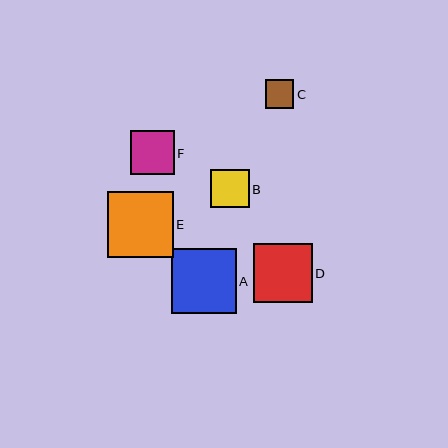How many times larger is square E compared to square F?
Square E is approximately 1.5 times the size of square F.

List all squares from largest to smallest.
From largest to smallest: E, A, D, F, B, C.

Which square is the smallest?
Square C is the smallest with a size of approximately 28 pixels.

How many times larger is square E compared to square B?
Square E is approximately 1.7 times the size of square B.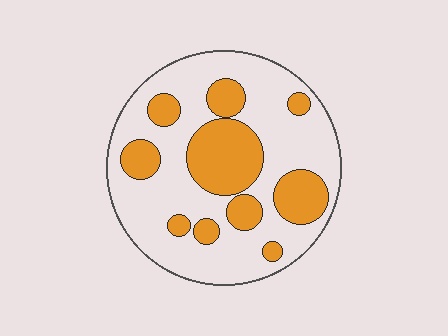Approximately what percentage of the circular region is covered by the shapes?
Approximately 30%.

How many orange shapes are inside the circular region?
10.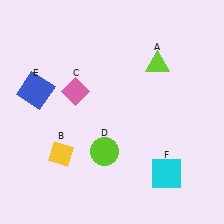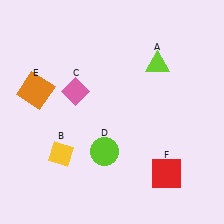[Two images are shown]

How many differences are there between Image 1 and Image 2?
There are 2 differences between the two images.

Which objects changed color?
E changed from blue to orange. F changed from cyan to red.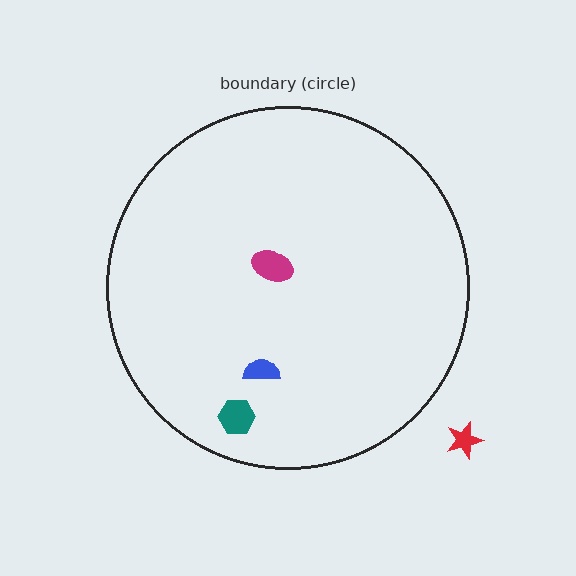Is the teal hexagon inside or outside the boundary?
Inside.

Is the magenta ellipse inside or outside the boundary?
Inside.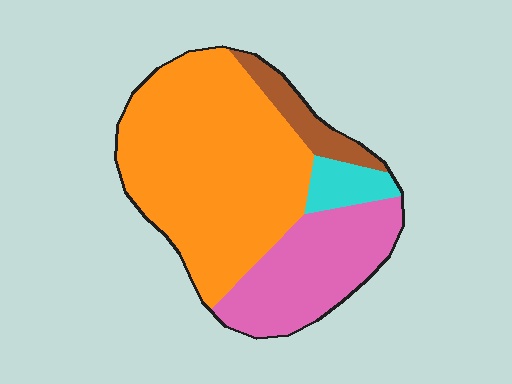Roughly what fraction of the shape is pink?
Pink covers about 25% of the shape.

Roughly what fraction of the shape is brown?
Brown covers 8% of the shape.